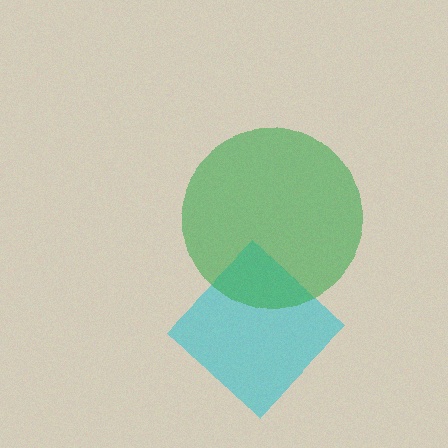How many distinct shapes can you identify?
There are 2 distinct shapes: a cyan diamond, a green circle.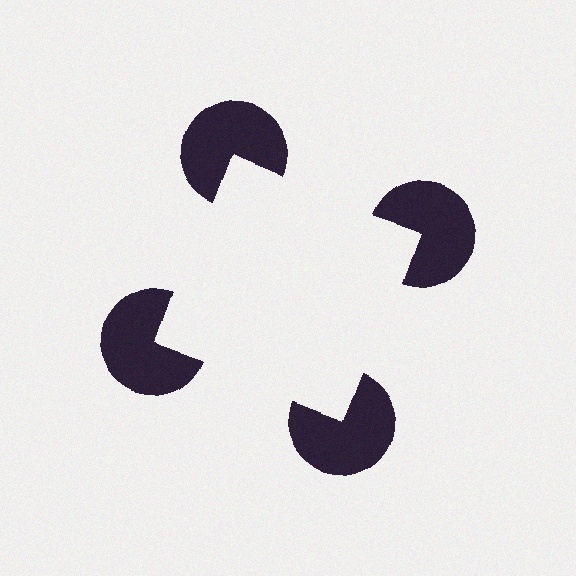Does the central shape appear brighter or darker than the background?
It typically appears slightly brighter than the background, even though no actual brightness change is drawn.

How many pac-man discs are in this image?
There are 4 — one at each vertex of the illusory square.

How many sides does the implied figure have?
4 sides.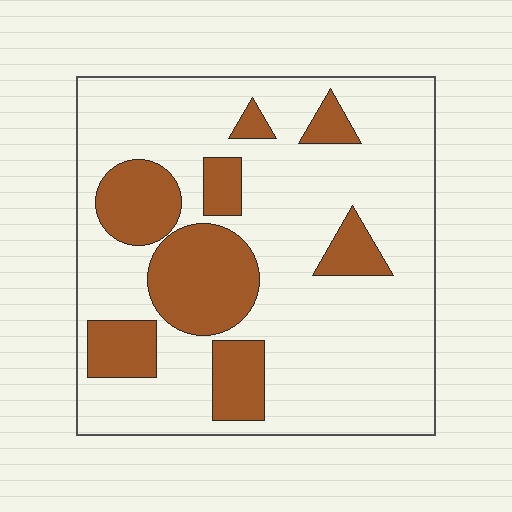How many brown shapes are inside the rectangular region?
8.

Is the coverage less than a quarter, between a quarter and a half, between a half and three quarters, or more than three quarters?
Between a quarter and a half.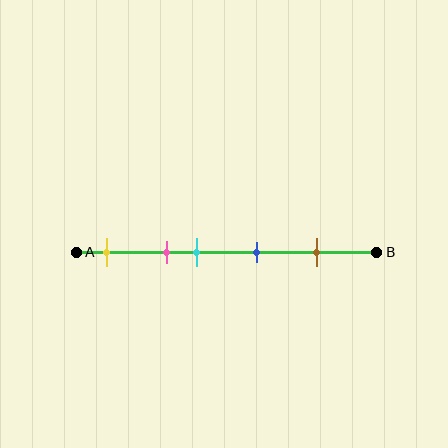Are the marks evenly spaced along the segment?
No, the marks are not evenly spaced.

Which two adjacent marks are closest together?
The pink and cyan marks are the closest adjacent pair.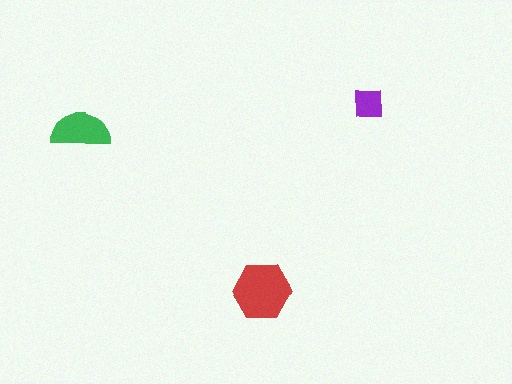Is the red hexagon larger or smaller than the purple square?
Larger.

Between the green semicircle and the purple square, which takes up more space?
The green semicircle.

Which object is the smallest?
The purple square.